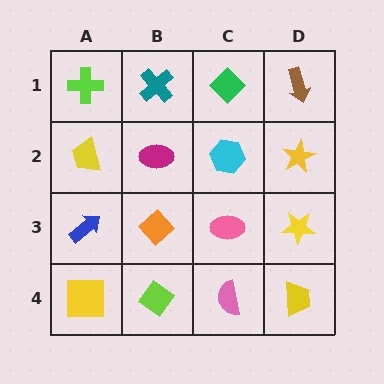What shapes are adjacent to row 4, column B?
An orange diamond (row 3, column B), a yellow square (row 4, column A), a pink semicircle (row 4, column C).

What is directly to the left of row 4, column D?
A pink semicircle.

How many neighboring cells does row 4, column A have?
2.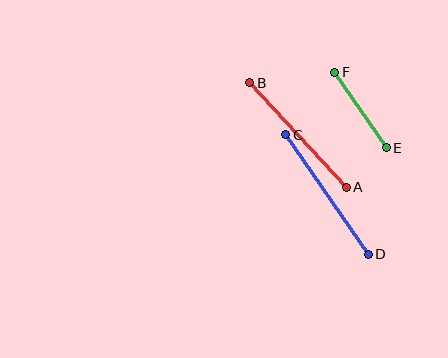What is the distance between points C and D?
The distance is approximately 145 pixels.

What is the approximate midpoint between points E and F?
The midpoint is at approximately (361, 110) pixels.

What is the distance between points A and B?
The distance is approximately 142 pixels.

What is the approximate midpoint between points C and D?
The midpoint is at approximately (327, 194) pixels.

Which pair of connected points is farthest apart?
Points C and D are farthest apart.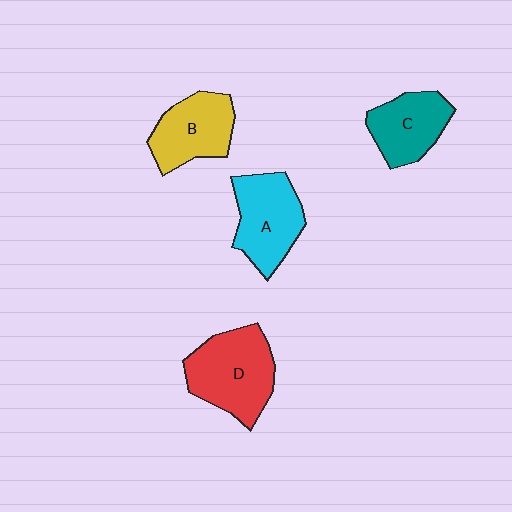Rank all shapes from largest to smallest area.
From largest to smallest: D (red), A (cyan), B (yellow), C (teal).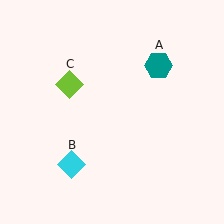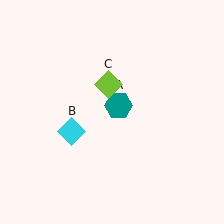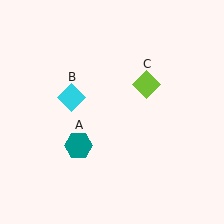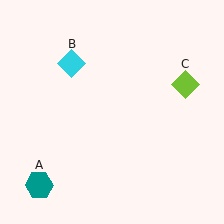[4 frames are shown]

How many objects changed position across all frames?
3 objects changed position: teal hexagon (object A), cyan diamond (object B), lime diamond (object C).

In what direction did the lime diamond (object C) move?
The lime diamond (object C) moved right.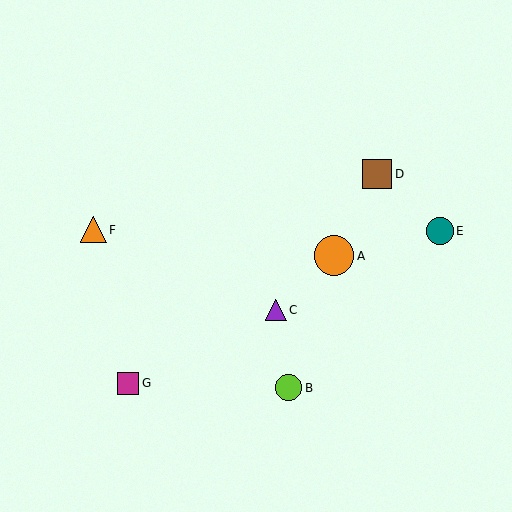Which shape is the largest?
The orange circle (labeled A) is the largest.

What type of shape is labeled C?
Shape C is a purple triangle.